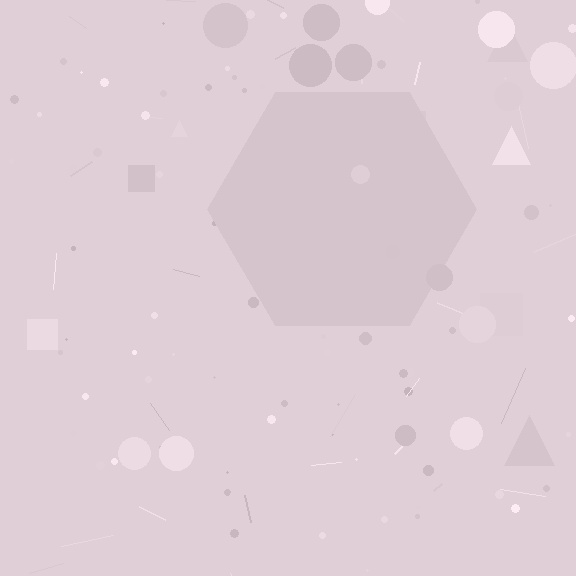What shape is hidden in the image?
A hexagon is hidden in the image.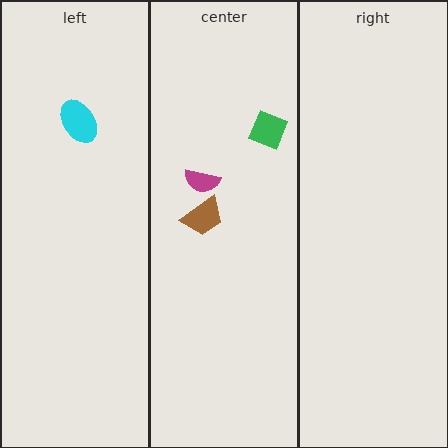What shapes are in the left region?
The cyan ellipse.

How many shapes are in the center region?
3.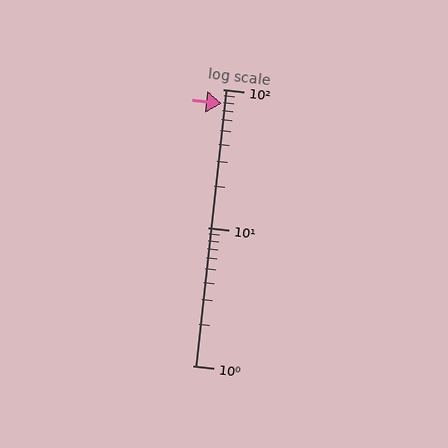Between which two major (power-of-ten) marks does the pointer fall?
The pointer is between 10 and 100.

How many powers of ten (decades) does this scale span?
The scale spans 2 decades, from 1 to 100.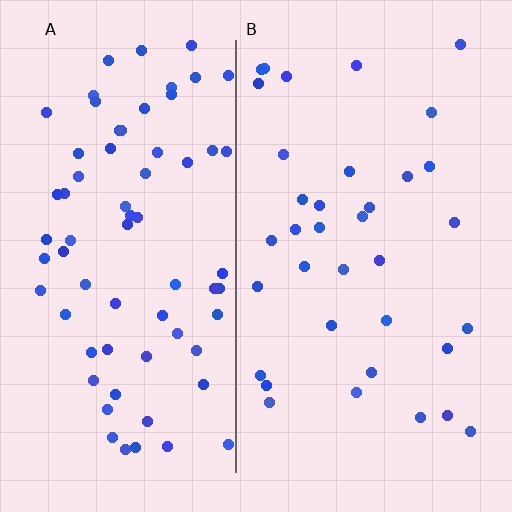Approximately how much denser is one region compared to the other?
Approximately 1.9× — region A over region B.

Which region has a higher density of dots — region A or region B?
A (the left).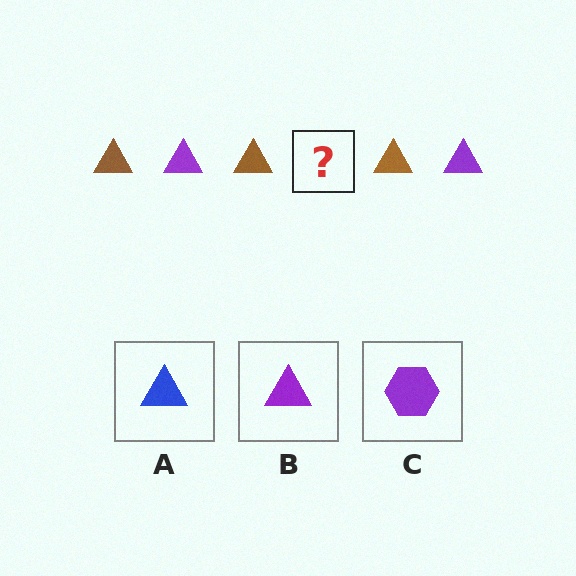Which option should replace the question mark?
Option B.